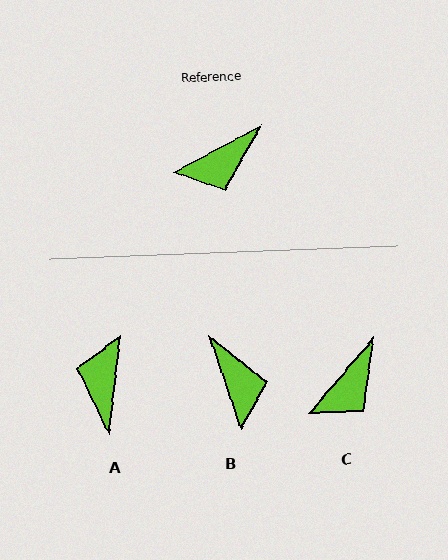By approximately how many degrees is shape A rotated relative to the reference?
Approximately 125 degrees clockwise.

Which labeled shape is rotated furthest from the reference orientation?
A, about 125 degrees away.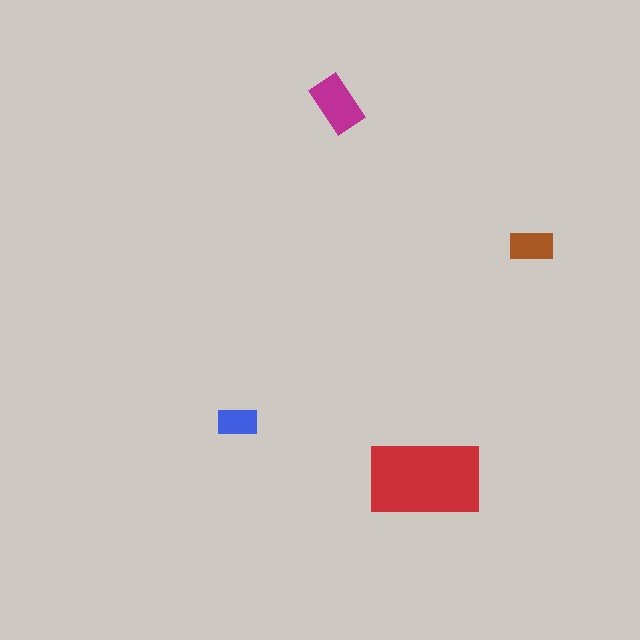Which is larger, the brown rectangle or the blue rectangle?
The brown one.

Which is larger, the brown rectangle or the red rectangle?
The red one.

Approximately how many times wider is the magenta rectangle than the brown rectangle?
About 1.5 times wider.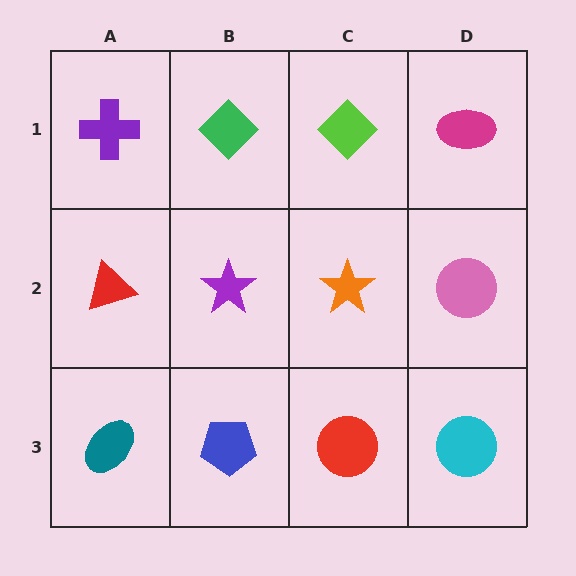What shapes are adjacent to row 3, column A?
A red triangle (row 2, column A), a blue pentagon (row 3, column B).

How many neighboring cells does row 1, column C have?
3.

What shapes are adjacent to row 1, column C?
An orange star (row 2, column C), a green diamond (row 1, column B), a magenta ellipse (row 1, column D).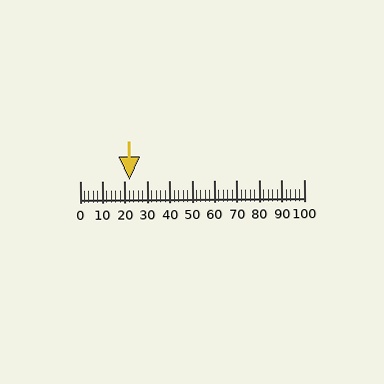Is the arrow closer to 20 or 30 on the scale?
The arrow is closer to 20.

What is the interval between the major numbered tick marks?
The major tick marks are spaced 10 units apart.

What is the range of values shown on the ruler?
The ruler shows values from 0 to 100.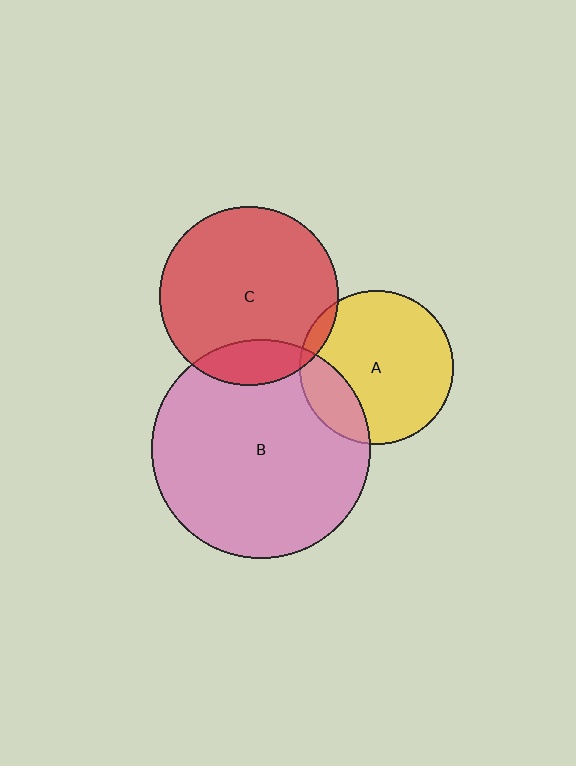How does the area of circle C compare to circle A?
Approximately 1.4 times.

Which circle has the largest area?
Circle B (pink).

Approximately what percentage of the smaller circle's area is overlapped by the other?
Approximately 5%.